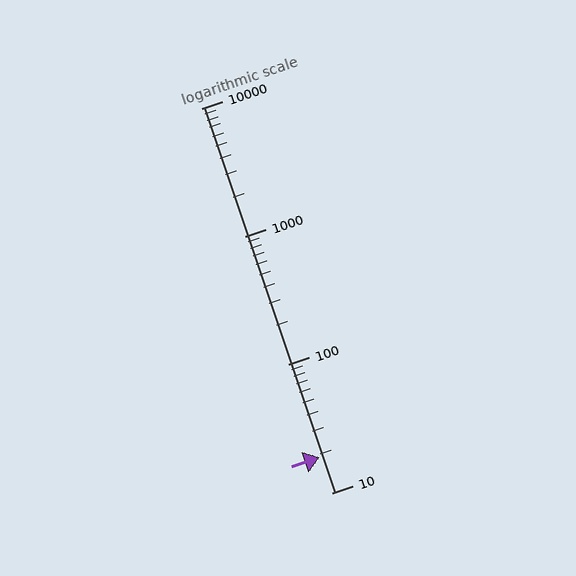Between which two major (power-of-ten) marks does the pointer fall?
The pointer is between 10 and 100.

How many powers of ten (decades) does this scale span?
The scale spans 3 decades, from 10 to 10000.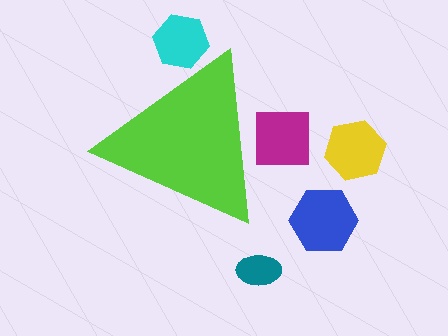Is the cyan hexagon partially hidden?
Yes, the cyan hexagon is partially hidden behind the lime triangle.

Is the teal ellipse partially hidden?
No, the teal ellipse is fully visible.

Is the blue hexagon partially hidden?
No, the blue hexagon is fully visible.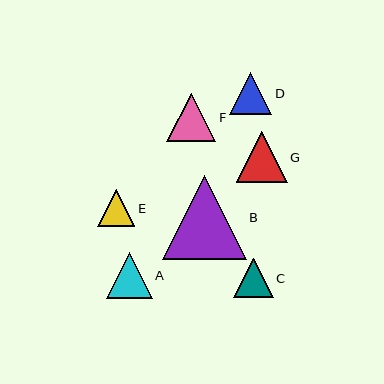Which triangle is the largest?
Triangle B is the largest with a size of approximately 84 pixels.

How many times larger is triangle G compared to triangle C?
Triangle G is approximately 1.3 times the size of triangle C.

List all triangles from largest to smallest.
From largest to smallest: B, G, F, A, D, C, E.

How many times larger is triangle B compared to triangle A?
Triangle B is approximately 1.8 times the size of triangle A.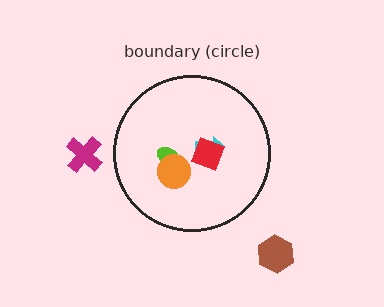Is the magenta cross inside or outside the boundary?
Outside.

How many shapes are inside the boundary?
4 inside, 2 outside.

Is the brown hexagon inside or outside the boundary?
Outside.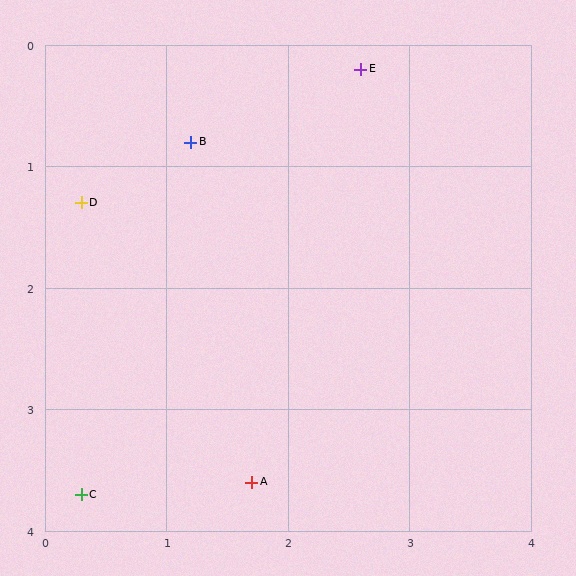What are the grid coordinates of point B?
Point B is at approximately (1.2, 0.8).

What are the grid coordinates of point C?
Point C is at approximately (0.3, 3.7).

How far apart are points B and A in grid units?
Points B and A are about 2.8 grid units apart.